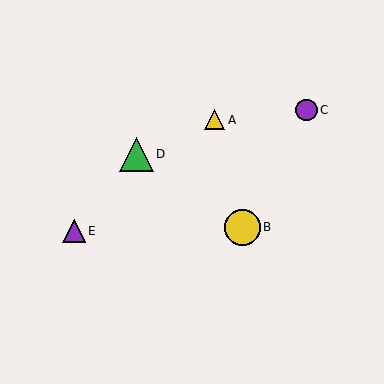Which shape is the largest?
The yellow circle (labeled B) is the largest.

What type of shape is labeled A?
Shape A is a yellow triangle.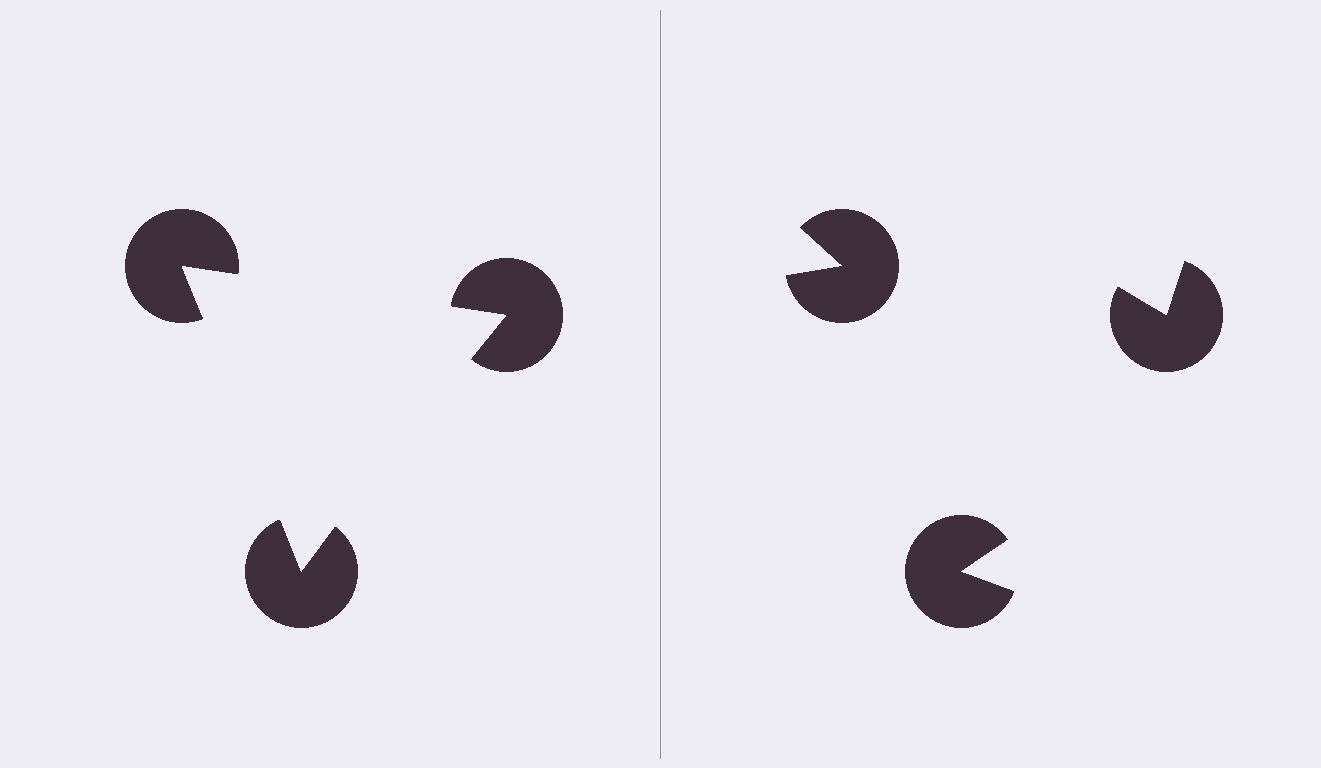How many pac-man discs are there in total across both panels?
6 — 3 on each side.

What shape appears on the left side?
An illusory triangle.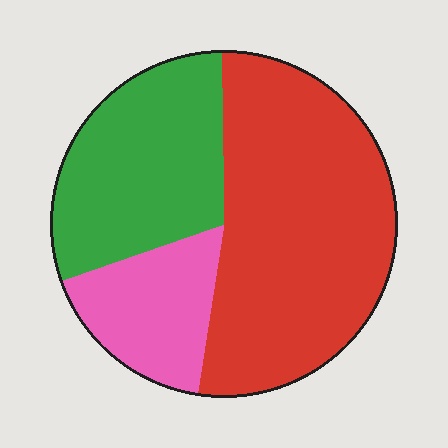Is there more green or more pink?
Green.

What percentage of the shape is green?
Green covers 30% of the shape.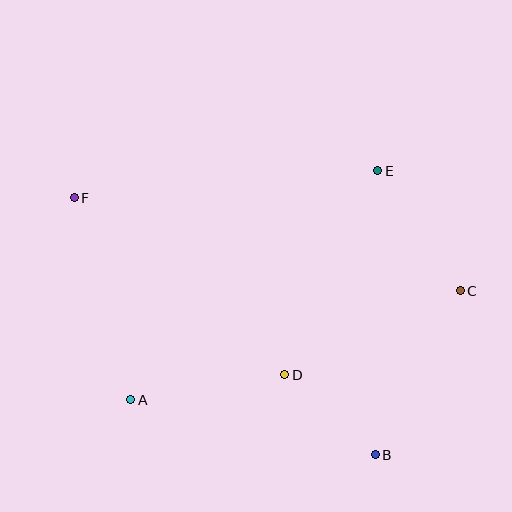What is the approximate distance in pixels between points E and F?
The distance between E and F is approximately 305 pixels.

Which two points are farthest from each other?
Points C and F are farthest from each other.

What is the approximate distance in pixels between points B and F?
The distance between B and F is approximately 396 pixels.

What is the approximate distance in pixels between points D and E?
The distance between D and E is approximately 224 pixels.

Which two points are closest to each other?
Points B and D are closest to each other.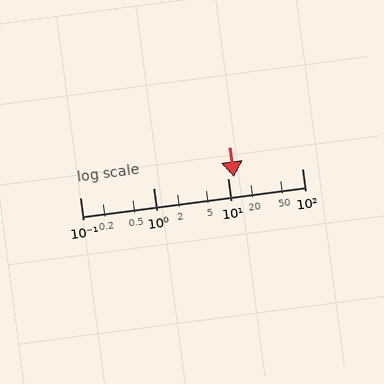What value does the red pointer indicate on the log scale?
The pointer indicates approximately 12.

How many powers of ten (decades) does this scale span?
The scale spans 3 decades, from 0.1 to 100.